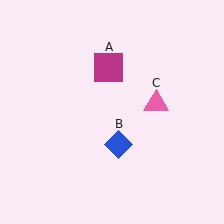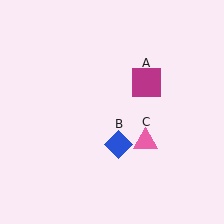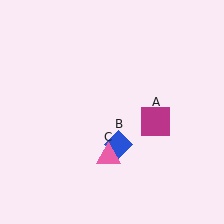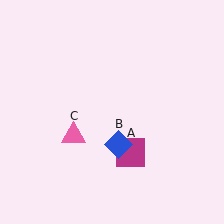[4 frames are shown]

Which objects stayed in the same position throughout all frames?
Blue diamond (object B) remained stationary.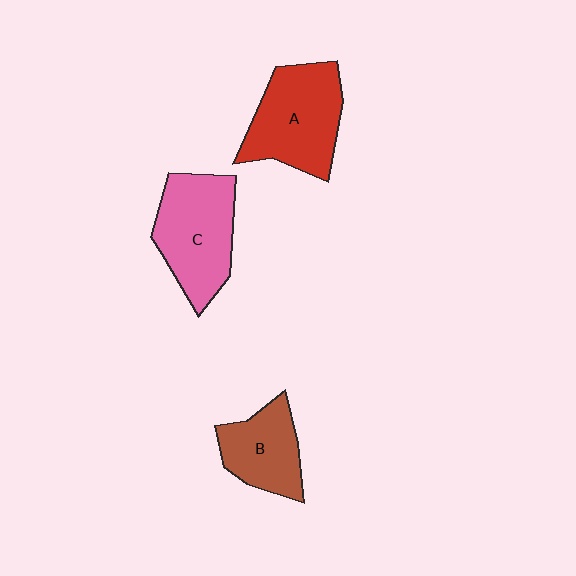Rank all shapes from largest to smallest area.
From largest to smallest: A (red), C (pink), B (brown).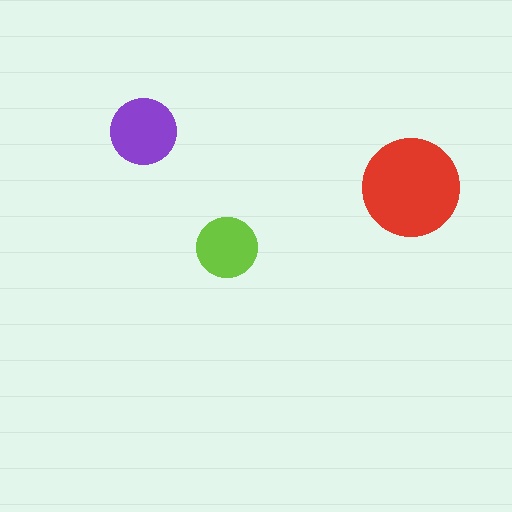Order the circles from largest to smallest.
the red one, the purple one, the lime one.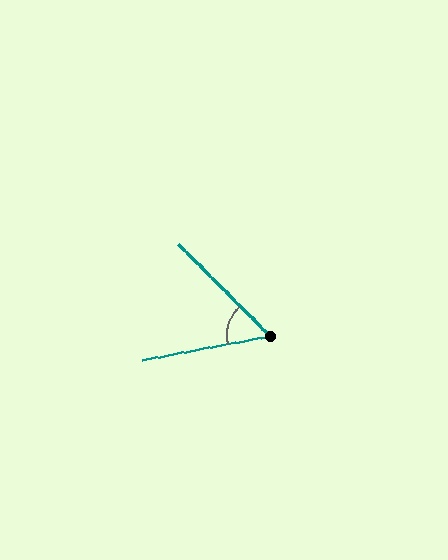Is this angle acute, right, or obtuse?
It is acute.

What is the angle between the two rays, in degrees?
Approximately 55 degrees.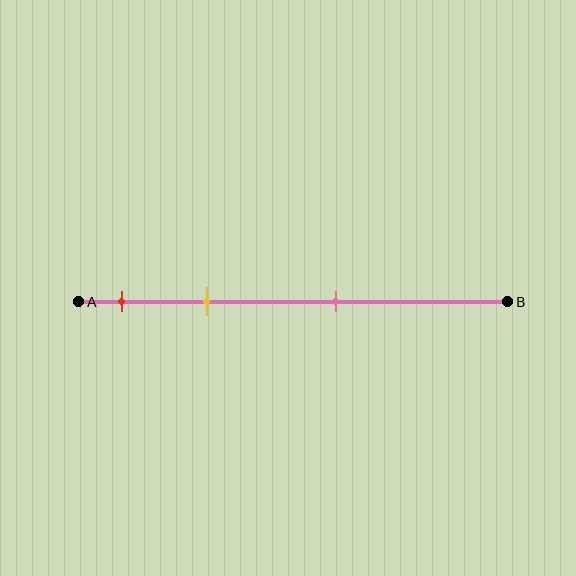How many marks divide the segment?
There are 3 marks dividing the segment.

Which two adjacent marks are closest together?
The red and yellow marks are the closest adjacent pair.